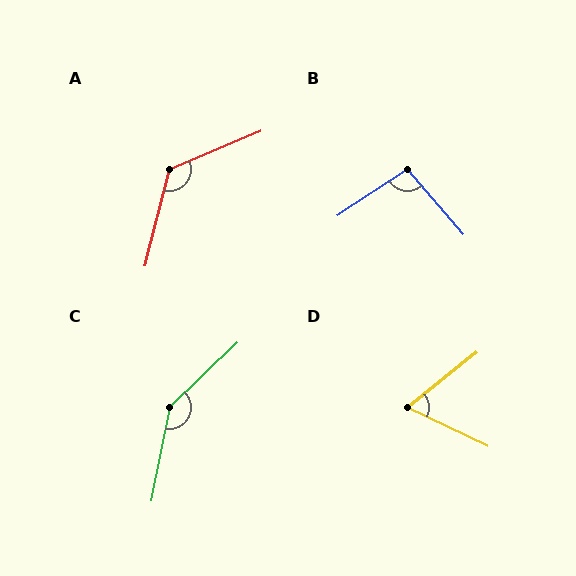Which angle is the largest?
C, at approximately 145 degrees.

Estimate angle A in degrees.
Approximately 127 degrees.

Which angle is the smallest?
D, at approximately 64 degrees.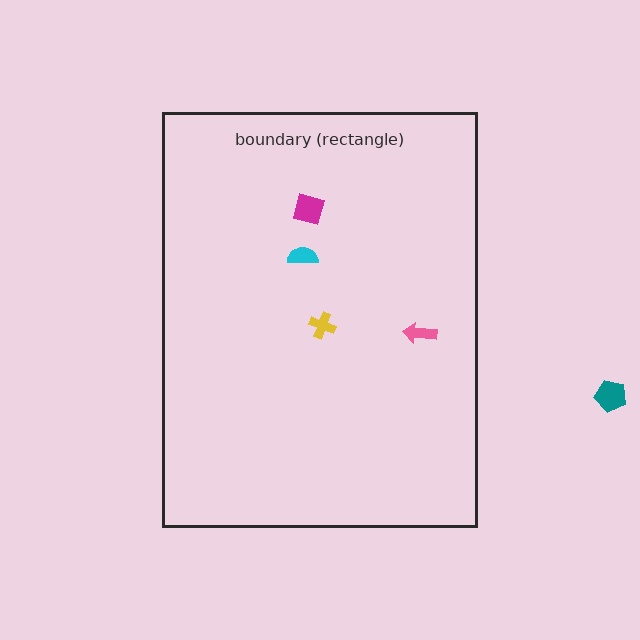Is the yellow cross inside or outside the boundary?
Inside.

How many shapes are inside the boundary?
4 inside, 1 outside.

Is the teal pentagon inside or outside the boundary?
Outside.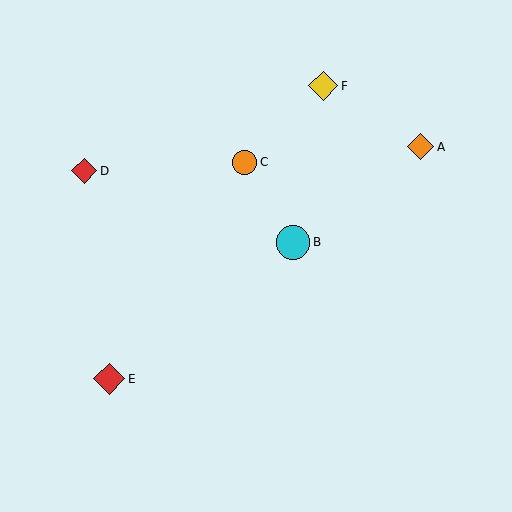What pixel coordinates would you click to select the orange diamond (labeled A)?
Click at (420, 147) to select the orange diamond A.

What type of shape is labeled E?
Shape E is a red diamond.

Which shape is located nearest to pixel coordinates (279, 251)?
The cyan circle (labeled B) at (293, 242) is nearest to that location.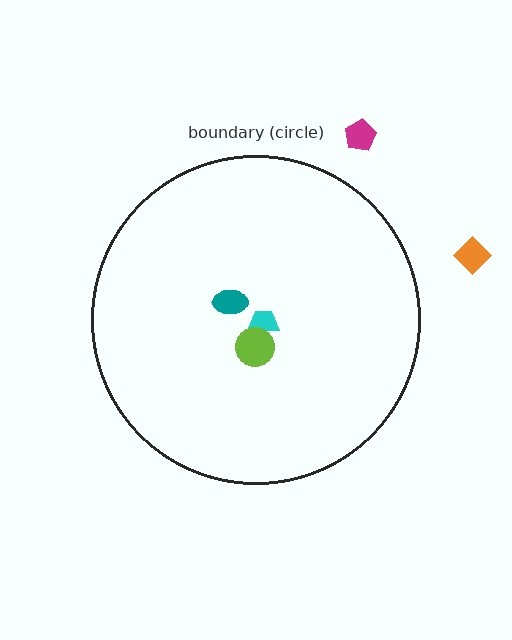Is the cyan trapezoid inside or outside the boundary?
Inside.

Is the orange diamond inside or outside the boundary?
Outside.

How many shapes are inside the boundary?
3 inside, 2 outside.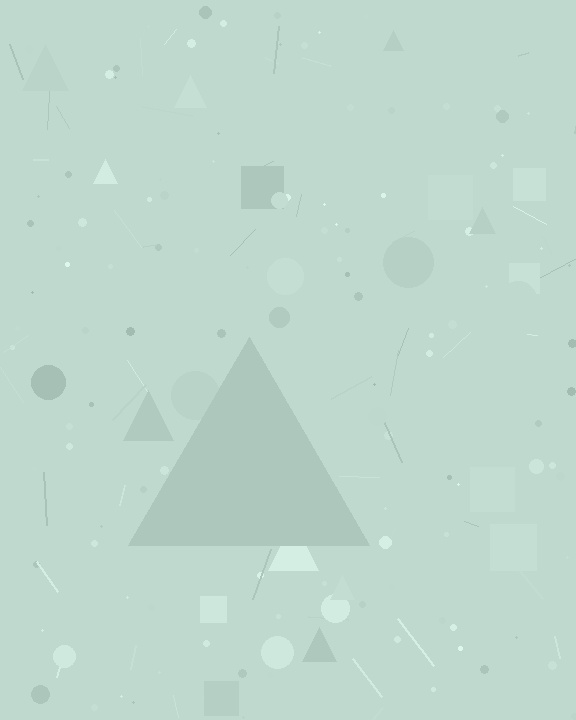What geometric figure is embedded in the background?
A triangle is embedded in the background.